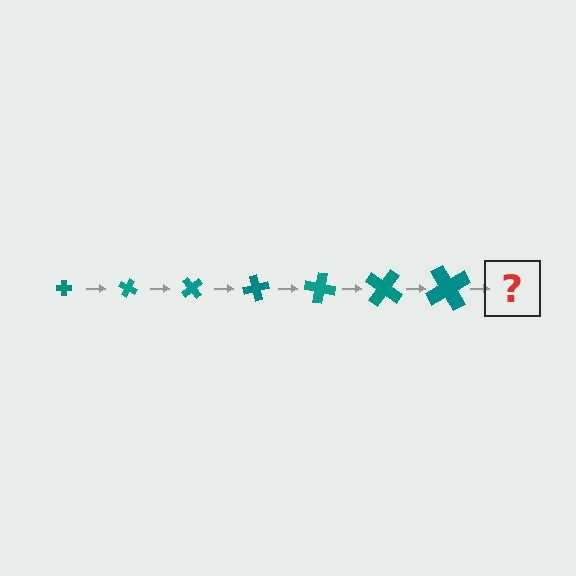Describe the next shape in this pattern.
It should be a cross, larger than the previous one and rotated 175 degrees from the start.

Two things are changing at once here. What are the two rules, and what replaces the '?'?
The two rules are that the cross grows larger each step and it rotates 25 degrees each step. The '?' should be a cross, larger than the previous one and rotated 175 degrees from the start.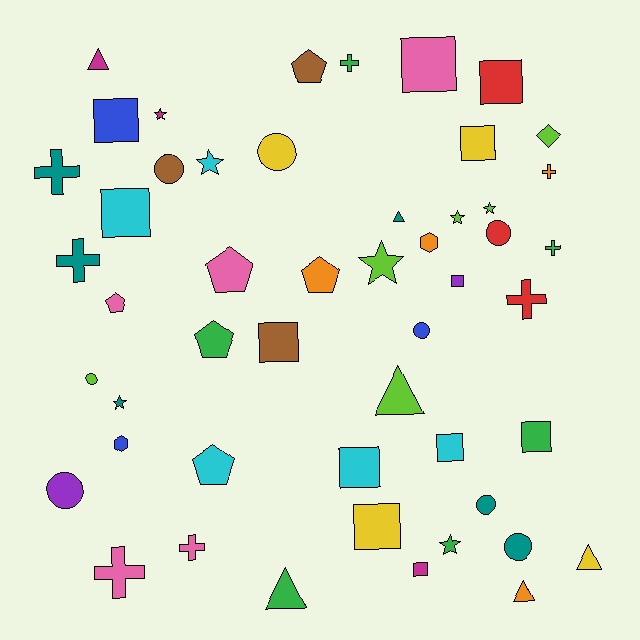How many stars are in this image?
There are 7 stars.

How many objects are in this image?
There are 50 objects.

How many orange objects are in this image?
There are 4 orange objects.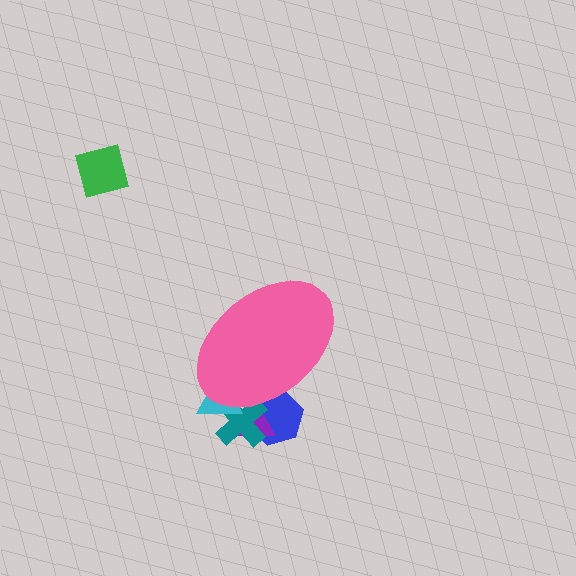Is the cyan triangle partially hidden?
Yes, the cyan triangle is partially hidden behind the pink ellipse.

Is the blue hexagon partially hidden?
Yes, the blue hexagon is partially hidden behind the pink ellipse.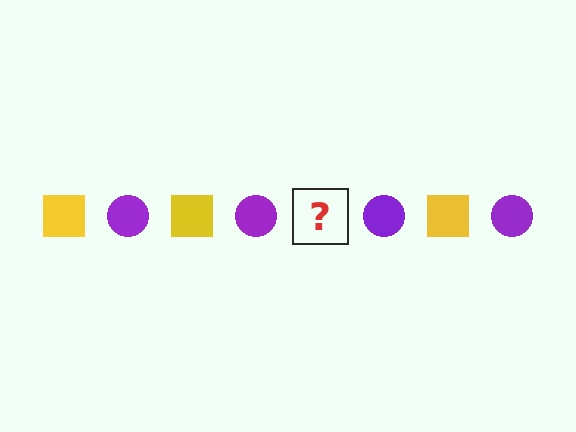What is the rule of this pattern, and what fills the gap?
The rule is that the pattern alternates between yellow square and purple circle. The gap should be filled with a yellow square.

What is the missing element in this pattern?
The missing element is a yellow square.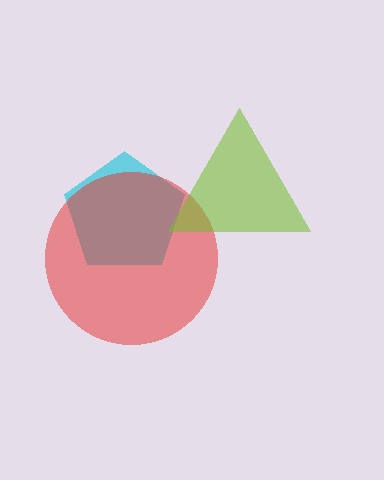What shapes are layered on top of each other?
The layered shapes are: a cyan pentagon, a red circle, a lime triangle.